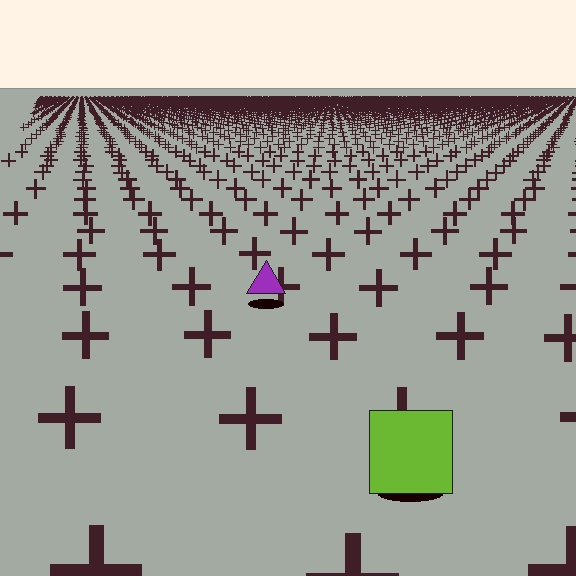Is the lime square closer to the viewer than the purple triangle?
Yes. The lime square is closer — you can tell from the texture gradient: the ground texture is coarser near it.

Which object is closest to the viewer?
The lime square is closest. The texture marks near it are larger and more spread out.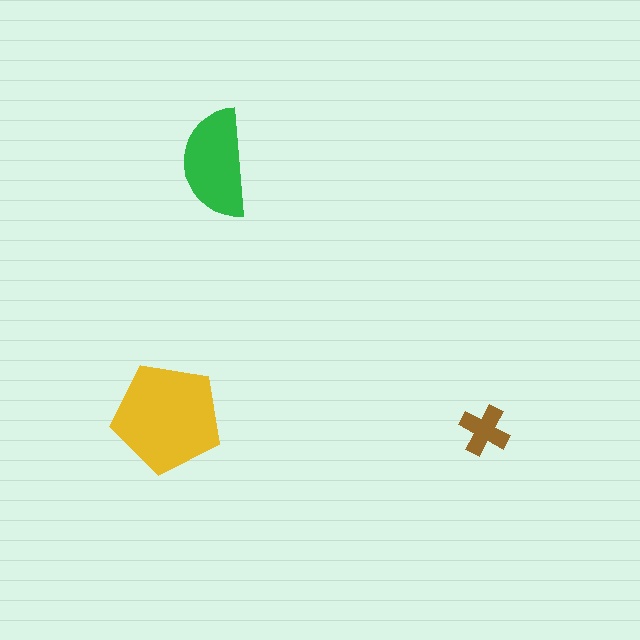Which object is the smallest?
The brown cross.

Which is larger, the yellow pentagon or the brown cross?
The yellow pentagon.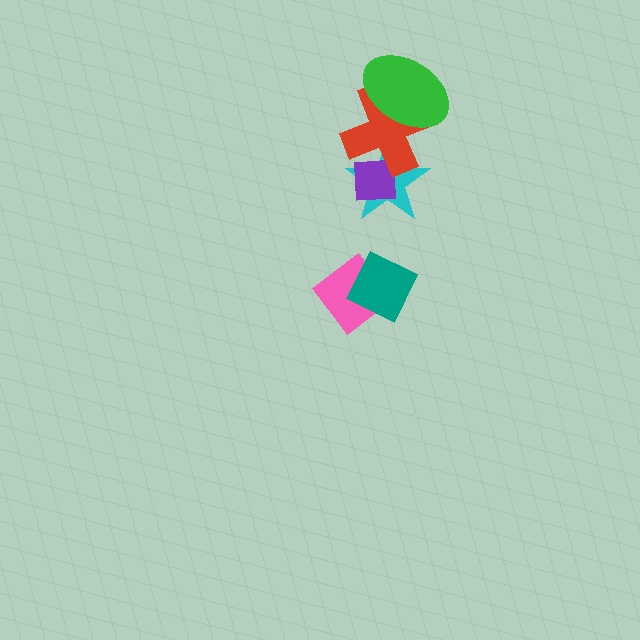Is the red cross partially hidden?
Yes, it is partially covered by another shape.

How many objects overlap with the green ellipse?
1 object overlaps with the green ellipse.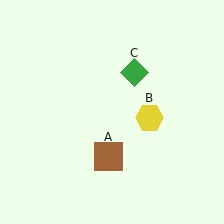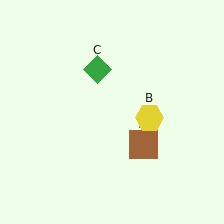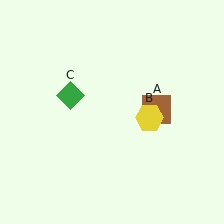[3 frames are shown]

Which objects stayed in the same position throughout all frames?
Yellow hexagon (object B) remained stationary.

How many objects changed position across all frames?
2 objects changed position: brown square (object A), green diamond (object C).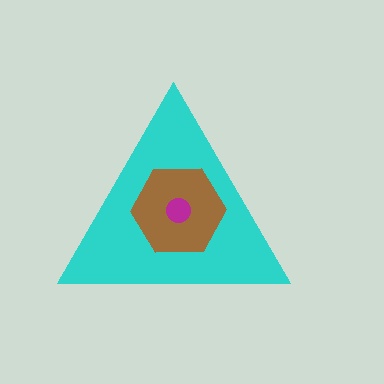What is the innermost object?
The magenta circle.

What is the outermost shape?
The cyan triangle.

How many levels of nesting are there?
3.